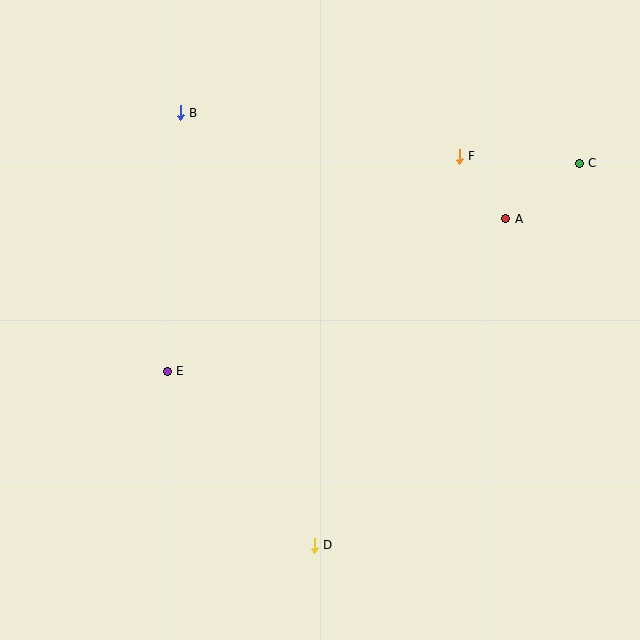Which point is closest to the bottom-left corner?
Point E is closest to the bottom-left corner.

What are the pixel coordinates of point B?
Point B is at (180, 113).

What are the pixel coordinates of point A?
Point A is at (505, 219).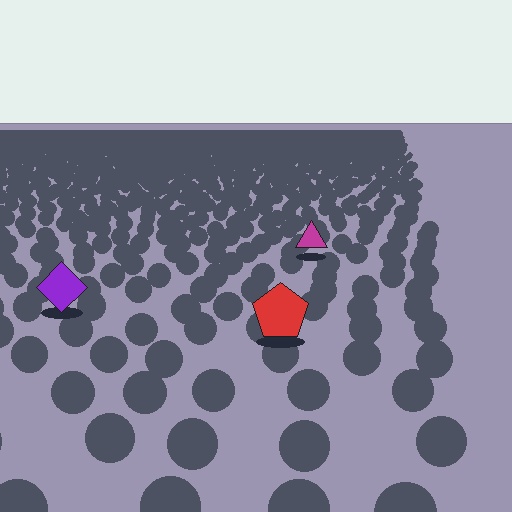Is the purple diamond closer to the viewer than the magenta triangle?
Yes. The purple diamond is closer — you can tell from the texture gradient: the ground texture is coarser near it.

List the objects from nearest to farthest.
From nearest to farthest: the red pentagon, the purple diamond, the magenta triangle.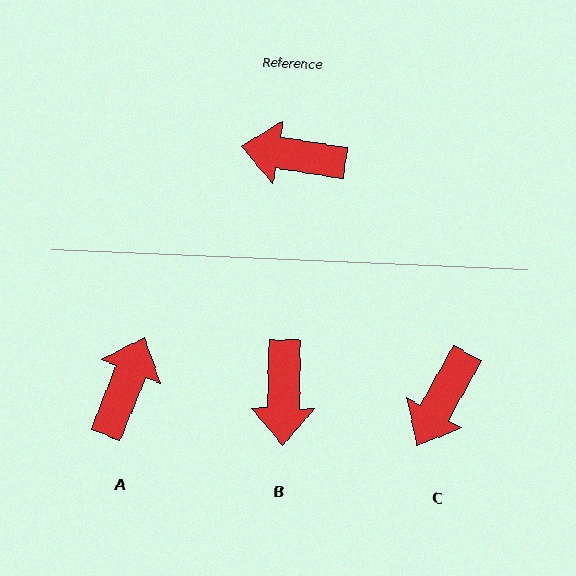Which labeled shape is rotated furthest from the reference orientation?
A, about 103 degrees away.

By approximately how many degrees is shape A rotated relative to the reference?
Approximately 103 degrees clockwise.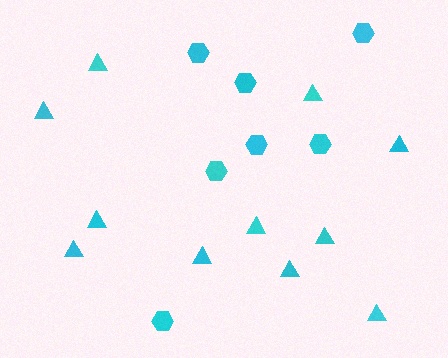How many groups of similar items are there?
There are 2 groups: one group of triangles (11) and one group of hexagons (7).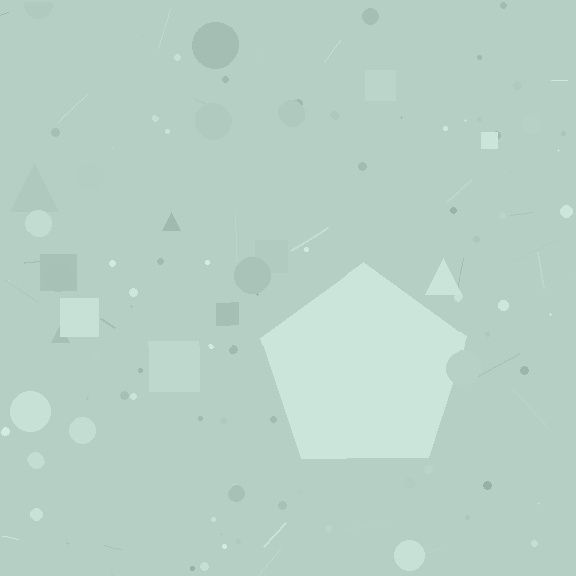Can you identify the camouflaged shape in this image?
The camouflaged shape is a pentagon.